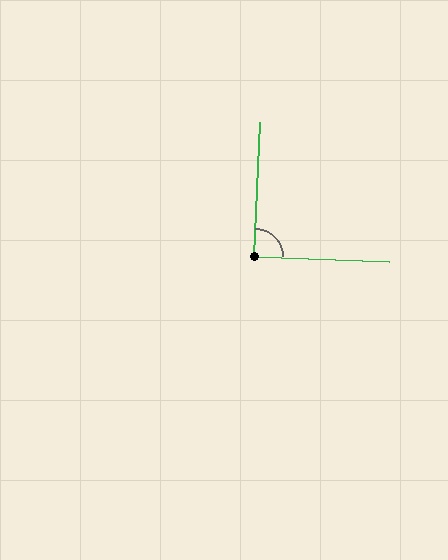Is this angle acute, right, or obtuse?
It is approximately a right angle.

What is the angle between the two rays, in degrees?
Approximately 89 degrees.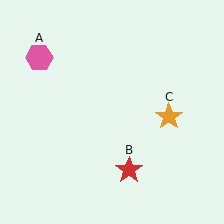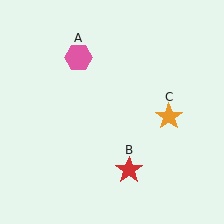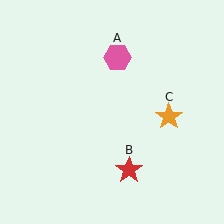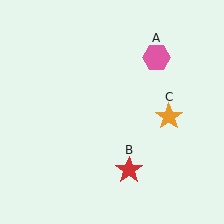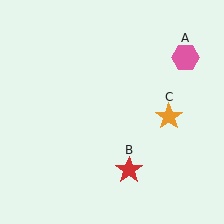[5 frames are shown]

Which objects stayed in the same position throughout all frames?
Red star (object B) and orange star (object C) remained stationary.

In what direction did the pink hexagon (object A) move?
The pink hexagon (object A) moved right.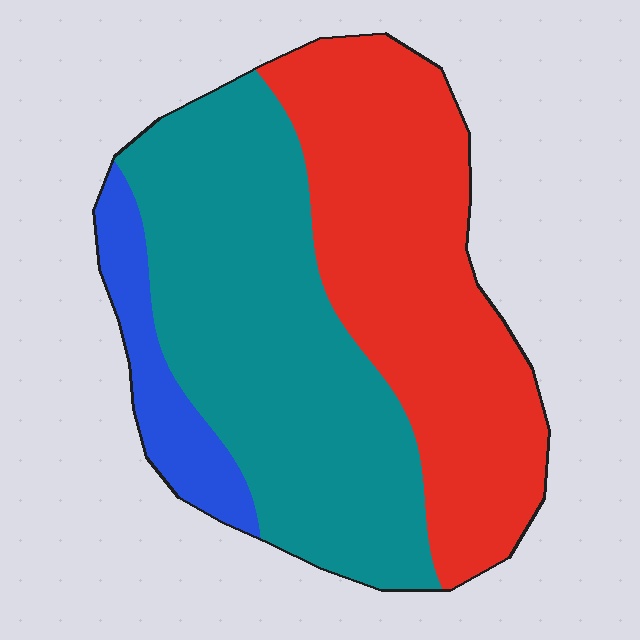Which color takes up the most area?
Teal, at roughly 45%.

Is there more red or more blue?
Red.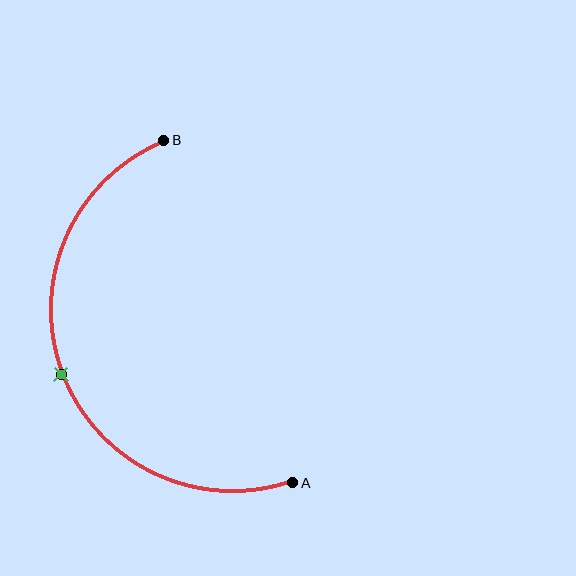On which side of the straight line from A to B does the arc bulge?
The arc bulges to the left of the straight line connecting A and B.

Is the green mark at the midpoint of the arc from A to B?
Yes. The green mark lies on the arc at equal arc-length from both A and B — it is the arc midpoint.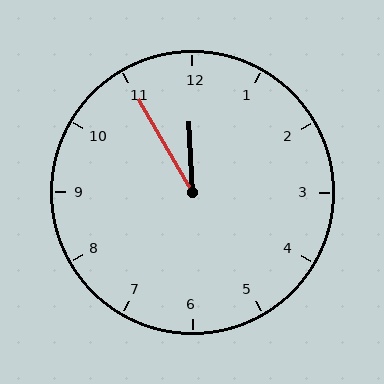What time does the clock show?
11:55.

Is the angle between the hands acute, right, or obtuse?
It is acute.